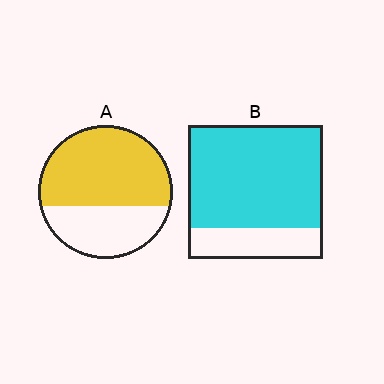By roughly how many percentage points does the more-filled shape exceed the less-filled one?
By roughly 15 percentage points (B over A).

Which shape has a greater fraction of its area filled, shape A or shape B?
Shape B.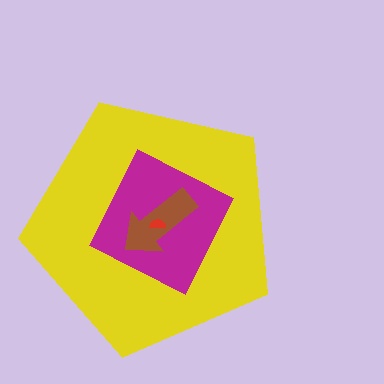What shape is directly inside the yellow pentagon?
The magenta square.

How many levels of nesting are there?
4.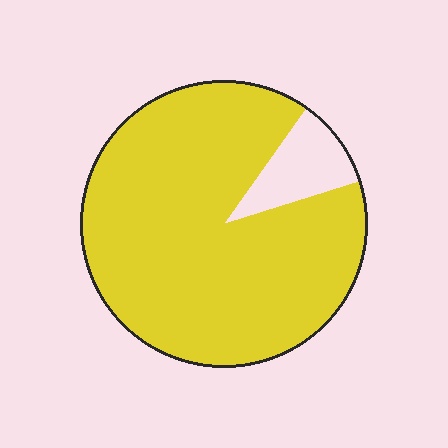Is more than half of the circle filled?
Yes.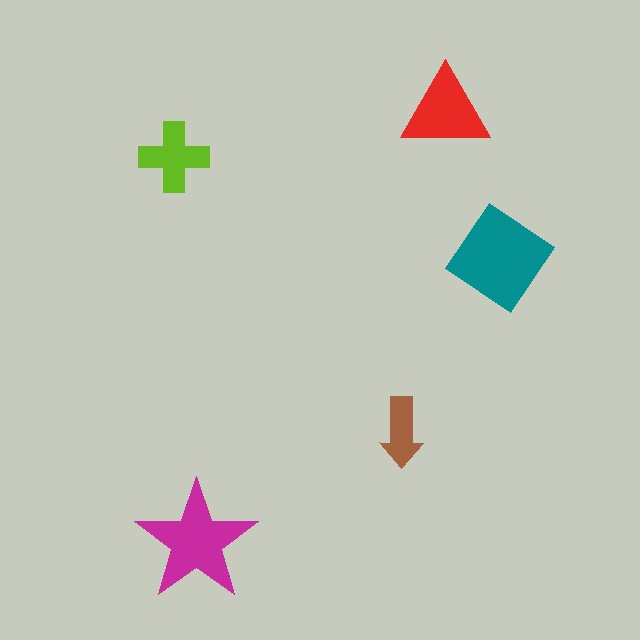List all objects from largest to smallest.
The teal diamond, the magenta star, the red triangle, the lime cross, the brown arrow.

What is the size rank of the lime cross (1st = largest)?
4th.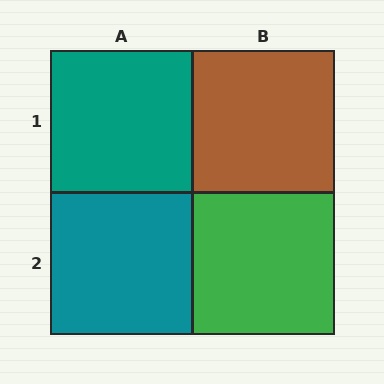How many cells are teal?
2 cells are teal.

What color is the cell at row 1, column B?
Brown.